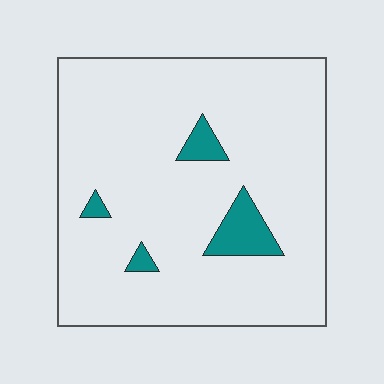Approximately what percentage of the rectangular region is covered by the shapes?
Approximately 5%.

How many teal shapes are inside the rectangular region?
4.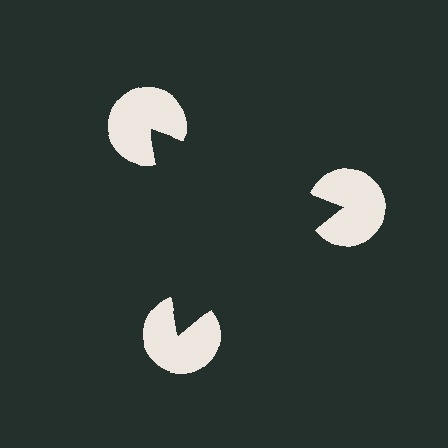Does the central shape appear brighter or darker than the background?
It typically appears slightly darker than the background, even though no actual brightness change is drawn.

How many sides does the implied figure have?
3 sides.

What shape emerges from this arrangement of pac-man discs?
An illusory triangle — its edges are inferred from the aligned wedge cuts in the pac-man discs, not physically drawn.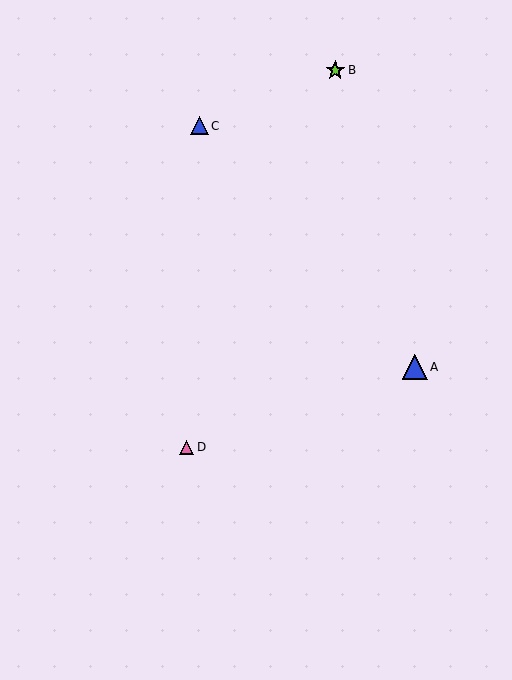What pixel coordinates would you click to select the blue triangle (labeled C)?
Click at (199, 126) to select the blue triangle C.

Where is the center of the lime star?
The center of the lime star is at (335, 71).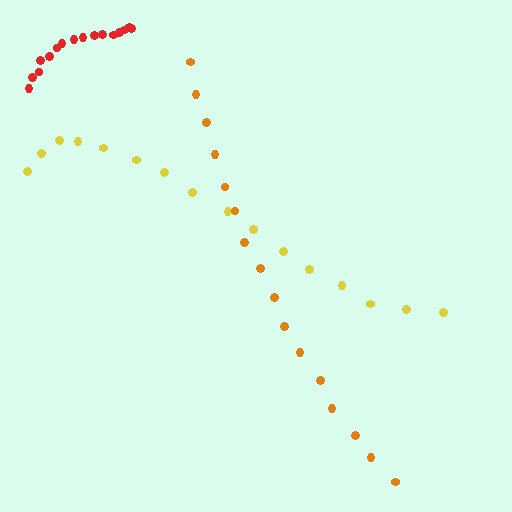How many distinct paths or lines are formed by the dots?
There are 3 distinct paths.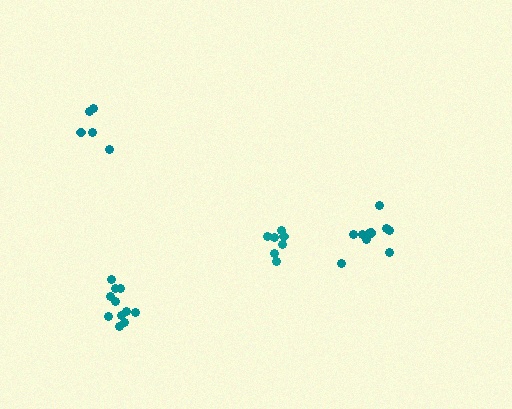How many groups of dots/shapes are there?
There are 4 groups.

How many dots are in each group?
Group 1: 11 dots, Group 2: 7 dots, Group 3: 11 dots, Group 4: 5 dots (34 total).